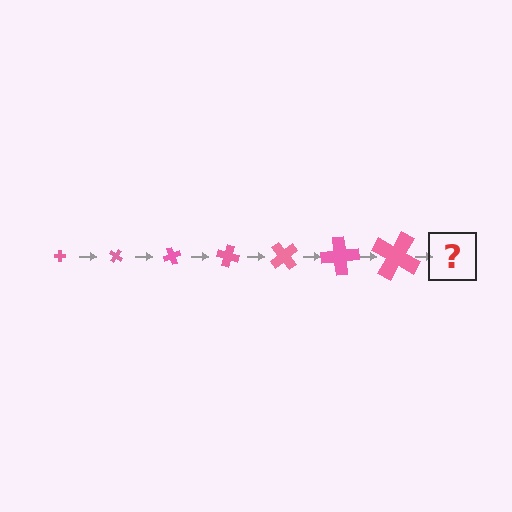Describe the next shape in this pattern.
It should be a cross, larger than the previous one and rotated 245 degrees from the start.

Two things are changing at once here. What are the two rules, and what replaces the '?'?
The two rules are that the cross grows larger each step and it rotates 35 degrees each step. The '?' should be a cross, larger than the previous one and rotated 245 degrees from the start.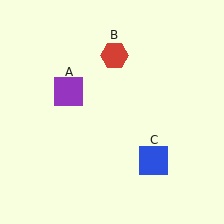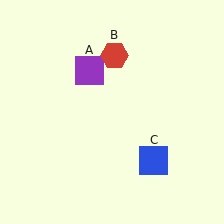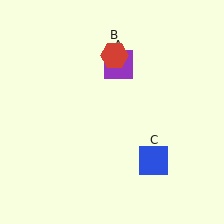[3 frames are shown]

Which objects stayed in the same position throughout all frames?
Red hexagon (object B) and blue square (object C) remained stationary.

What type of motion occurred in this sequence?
The purple square (object A) rotated clockwise around the center of the scene.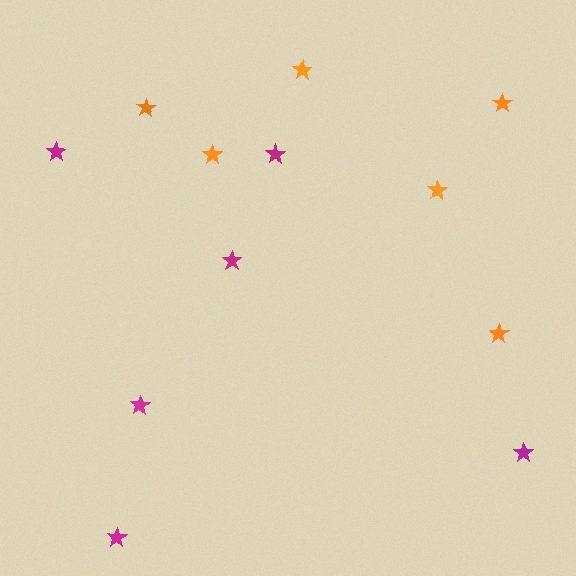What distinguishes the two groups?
There are 2 groups: one group of orange stars (6) and one group of magenta stars (6).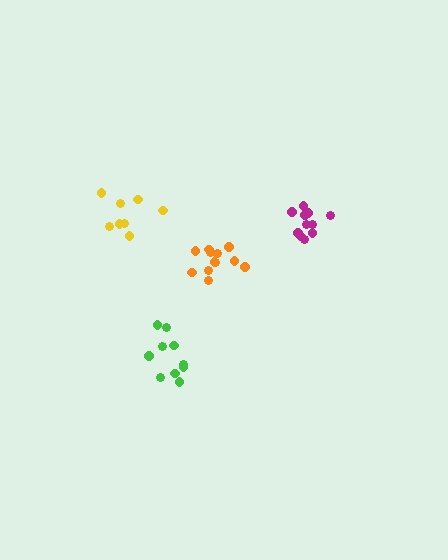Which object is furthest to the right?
The magenta cluster is rightmost.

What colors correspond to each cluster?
The clusters are colored: magenta, yellow, orange, green.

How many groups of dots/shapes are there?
There are 4 groups.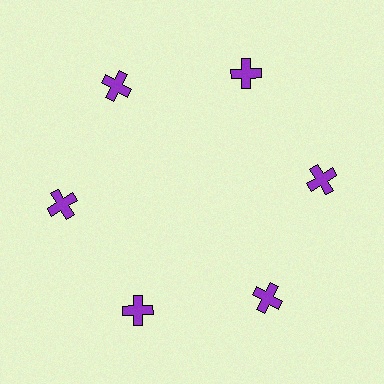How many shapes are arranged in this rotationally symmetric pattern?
There are 6 shapes, arranged in 6 groups of 1.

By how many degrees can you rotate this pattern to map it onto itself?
The pattern maps onto itself every 60 degrees of rotation.